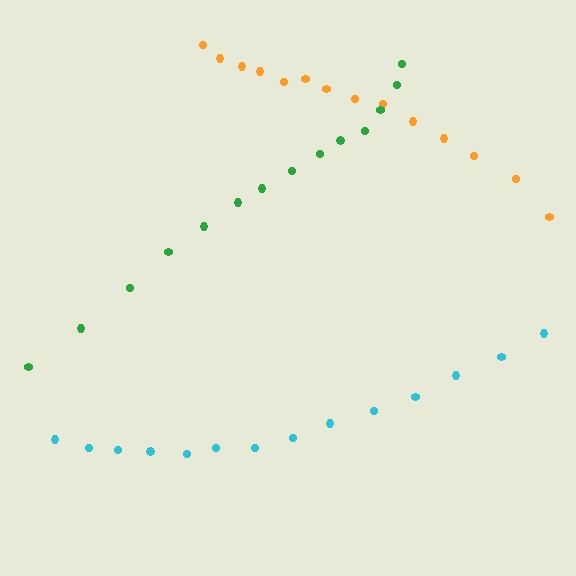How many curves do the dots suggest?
There are 3 distinct paths.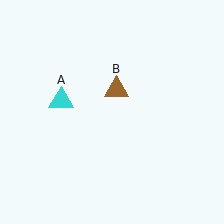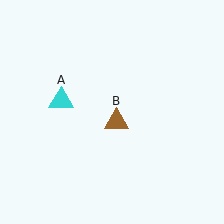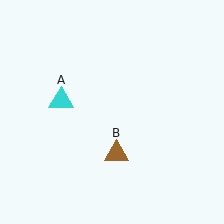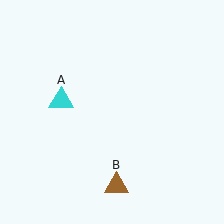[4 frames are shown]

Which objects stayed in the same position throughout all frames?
Cyan triangle (object A) remained stationary.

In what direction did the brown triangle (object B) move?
The brown triangle (object B) moved down.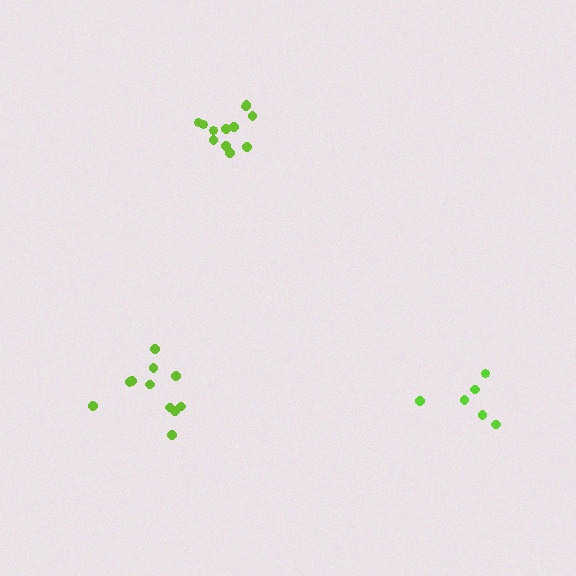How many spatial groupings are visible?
There are 3 spatial groupings.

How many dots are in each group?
Group 1: 6 dots, Group 2: 11 dots, Group 3: 12 dots (29 total).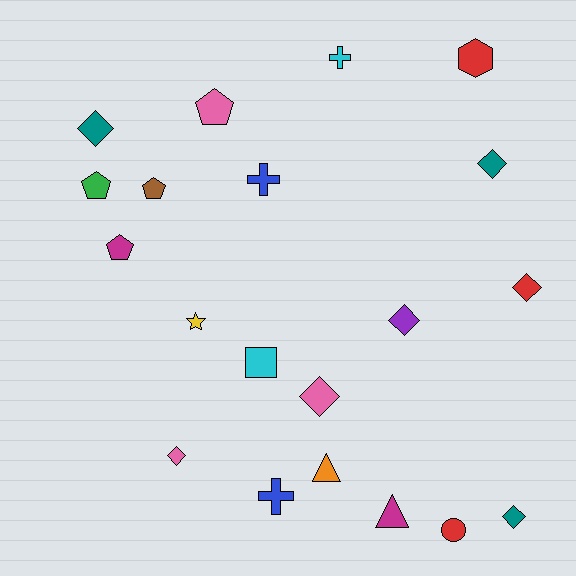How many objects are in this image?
There are 20 objects.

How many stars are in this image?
There is 1 star.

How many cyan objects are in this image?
There are 2 cyan objects.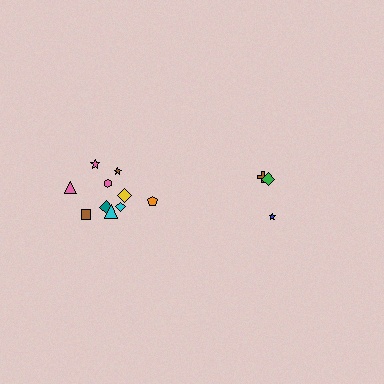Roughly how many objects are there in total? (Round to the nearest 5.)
Roughly 15 objects in total.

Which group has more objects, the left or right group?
The left group.